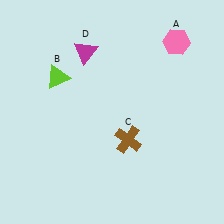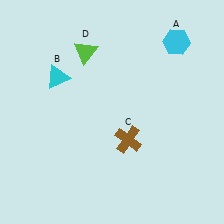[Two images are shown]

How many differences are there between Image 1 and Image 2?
There are 3 differences between the two images.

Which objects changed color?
A changed from pink to cyan. B changed from lime to cyan. D changed from magenta to lime.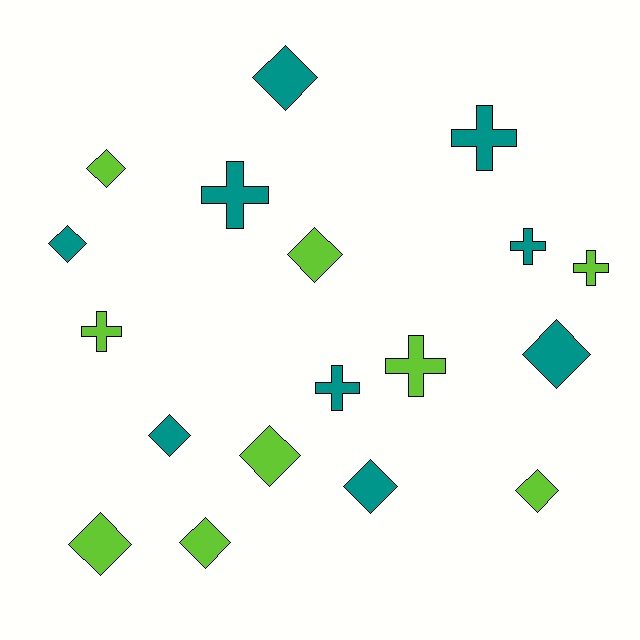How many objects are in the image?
There are 18 objects.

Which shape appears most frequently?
Diamond, with 11 objects.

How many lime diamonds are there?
There are 6 lime diamonds.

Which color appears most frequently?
Lime, with 9 objects.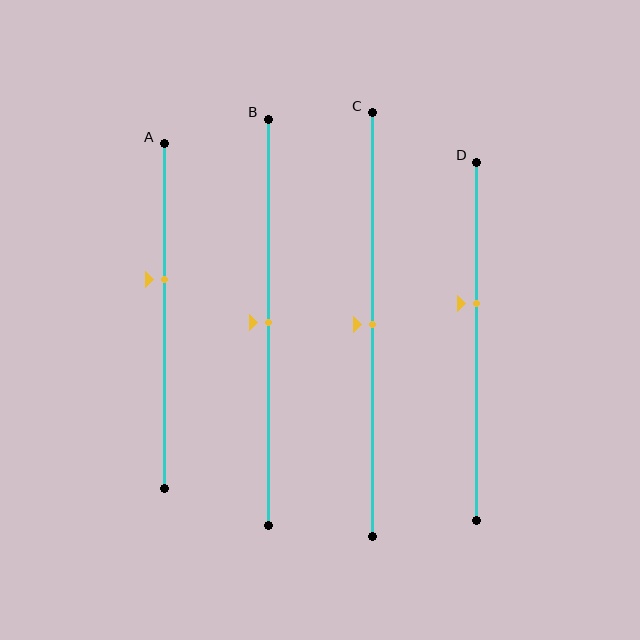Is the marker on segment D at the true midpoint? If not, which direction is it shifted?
No, the marker on segment D is shifted upward by about 11% of the segment length.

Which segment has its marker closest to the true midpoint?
Segment B has its marker closest to the true midpoint.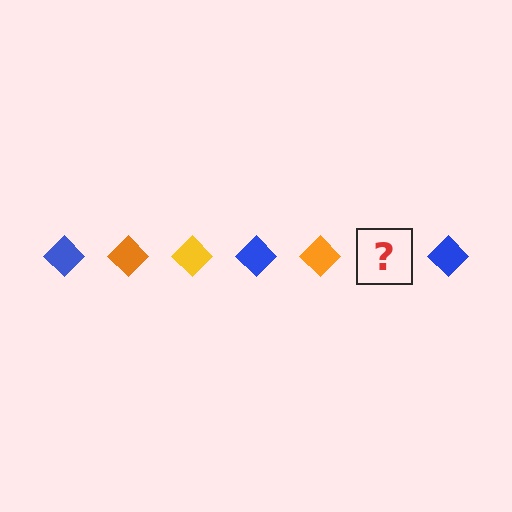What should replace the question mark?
The question mark should be replaced with a yellow diamond.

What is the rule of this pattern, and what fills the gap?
The rule is that the pattern cycles through blue, orange, yellow diamonds. The gap should be filled with a yellow diamond.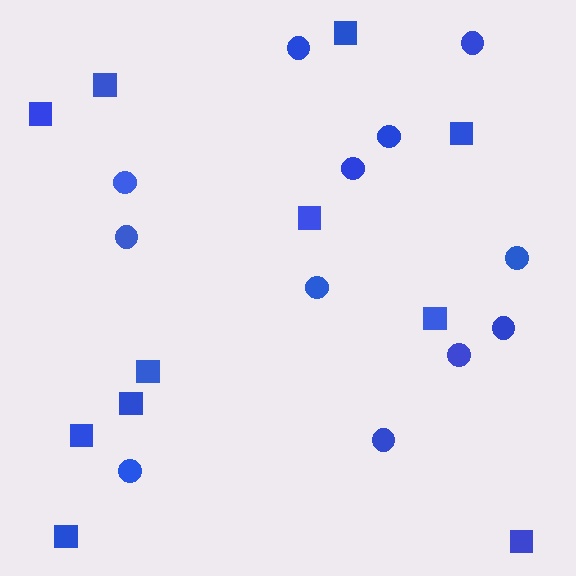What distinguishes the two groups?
There are 2 groups: one group of circles (12) and one group of squares (11).